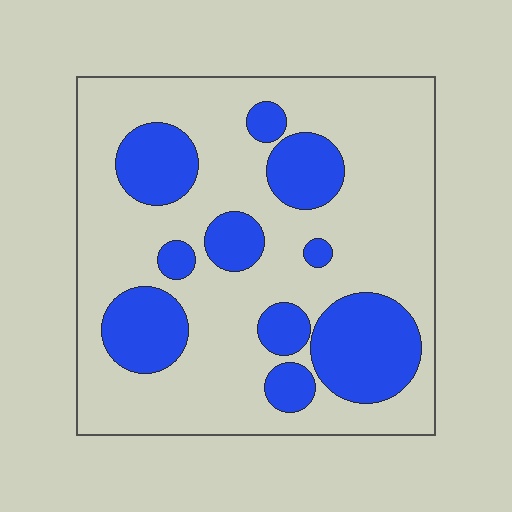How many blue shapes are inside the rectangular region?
10.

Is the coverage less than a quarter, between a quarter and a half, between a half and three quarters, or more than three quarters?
Between a quarter and a half.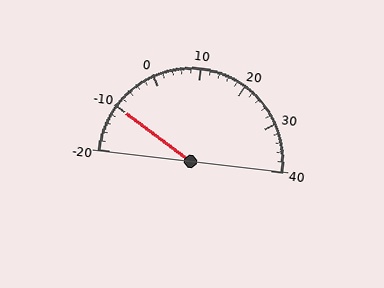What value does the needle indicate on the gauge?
The needle indicates approximately -10.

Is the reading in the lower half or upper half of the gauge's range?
The reading is in the lower half of the range (-20 to 40).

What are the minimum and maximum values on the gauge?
The gauge ranges from -20 to 40.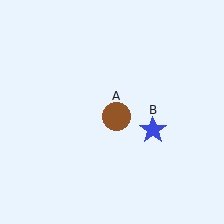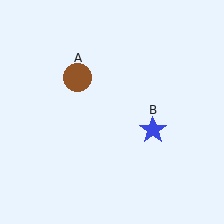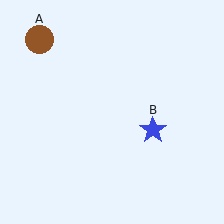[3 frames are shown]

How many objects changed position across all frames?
1 object changed position: brown circle (object A).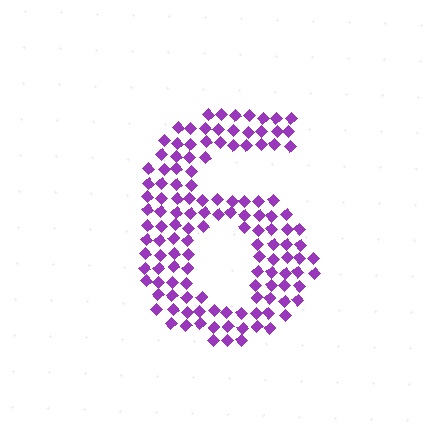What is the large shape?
The large shape is the digit 6.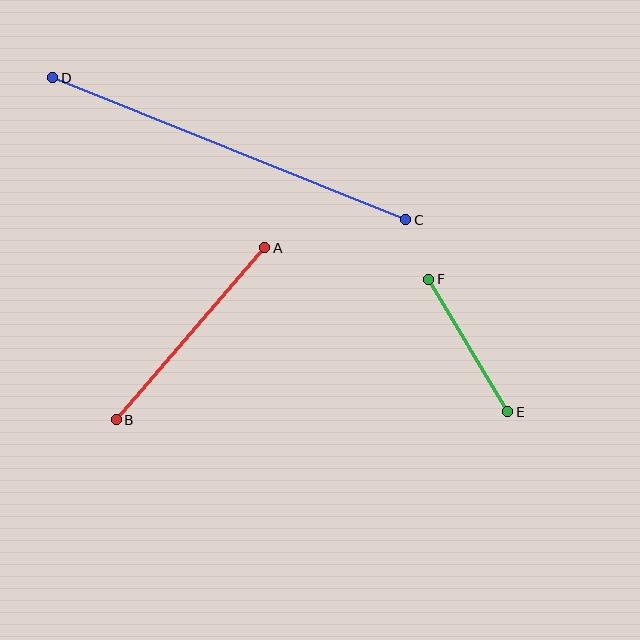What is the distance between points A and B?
The distance is approximately 227 pixels.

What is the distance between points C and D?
The distance is approximately 381 pixels.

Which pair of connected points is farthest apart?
Points C and D are farthest apart.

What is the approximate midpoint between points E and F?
The midpoint is at approximately (468, 345) pixels.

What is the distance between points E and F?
The distance is approximately 154 pixels.